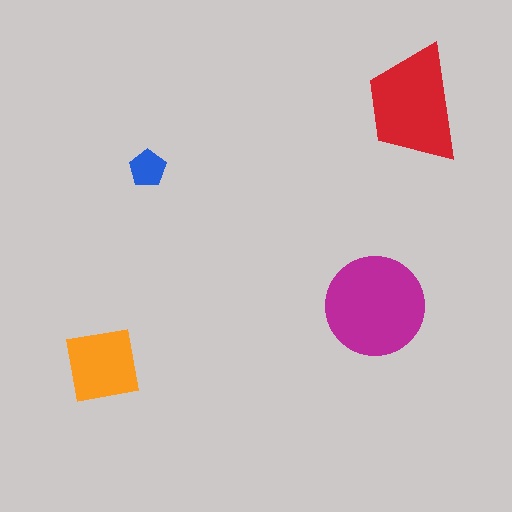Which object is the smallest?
The blue pentagon.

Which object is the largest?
The magenta circle.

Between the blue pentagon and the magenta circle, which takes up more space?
The magenta circle.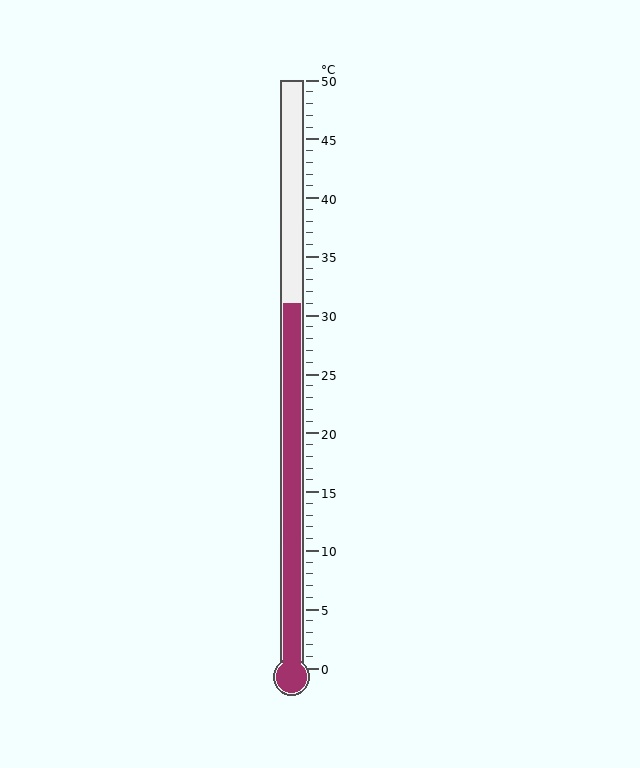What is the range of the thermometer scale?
The thermometer scale ranges from 0°C to 50°C.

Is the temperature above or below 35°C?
The temperature is below 35°C.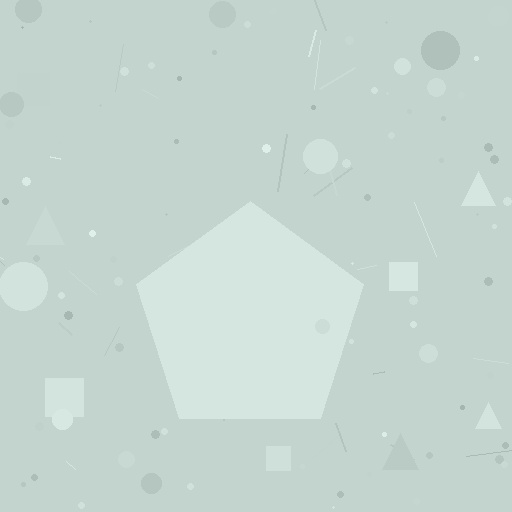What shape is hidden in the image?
A pentagon is hidden in the image.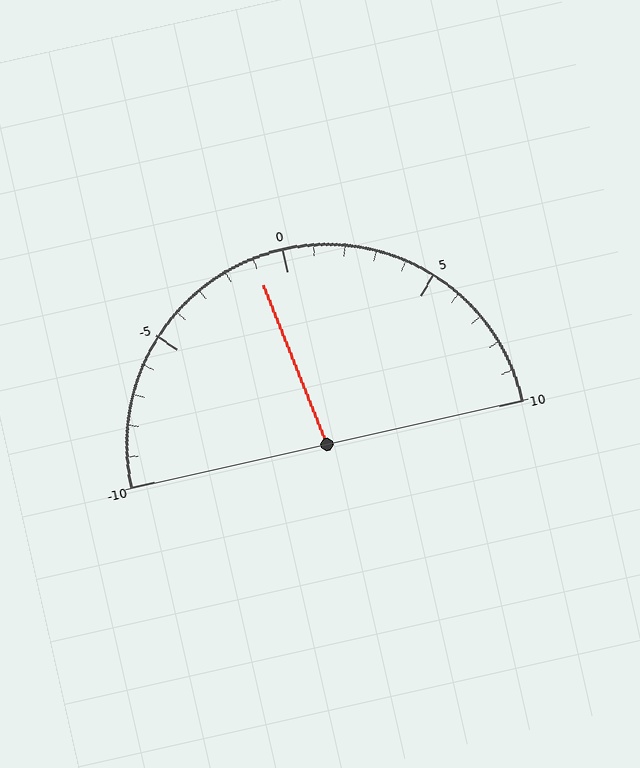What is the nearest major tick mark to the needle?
The nearest major tick mark is 0.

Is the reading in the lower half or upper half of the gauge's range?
The reading is in the lower half of the range (-10 to 10).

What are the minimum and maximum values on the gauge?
The gauge ranges from -10 to 10.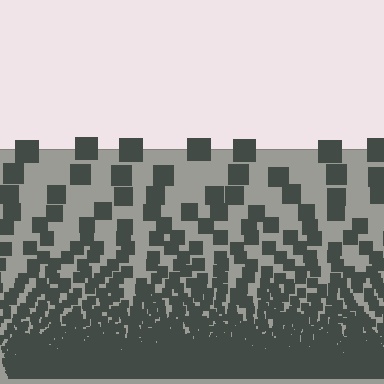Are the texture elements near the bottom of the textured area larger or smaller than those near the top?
Smaller. The gradient is inverted — elements near the bottom are smaller and denser.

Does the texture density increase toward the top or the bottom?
Density increases toward the bottom.